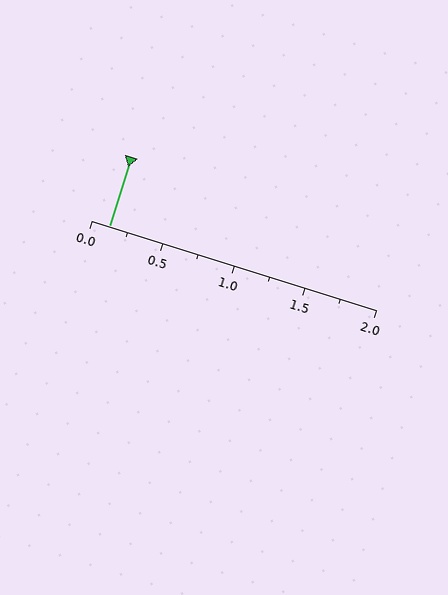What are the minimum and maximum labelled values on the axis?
The axis runs from 0.0 to 2.0.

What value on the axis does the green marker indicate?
The marker indicates approximately 0.12.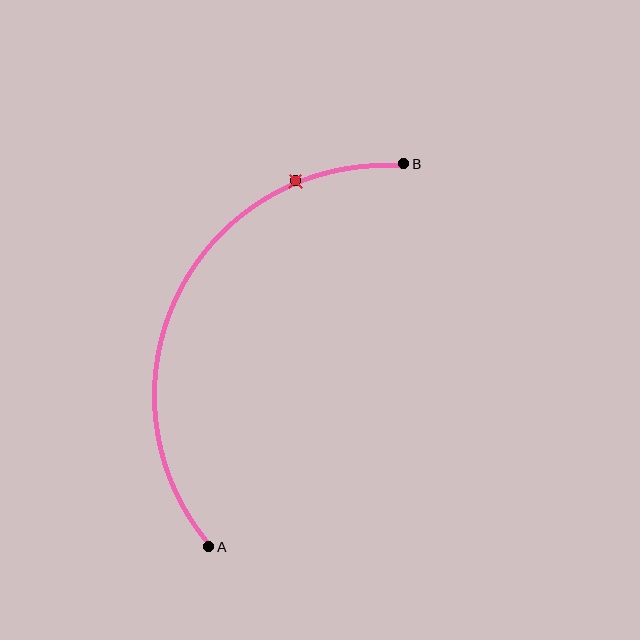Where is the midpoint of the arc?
The arc midpoint is the point on the curve farthest from the straight line joining A and B. It sits to the left of that line.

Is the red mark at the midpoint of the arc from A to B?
No. The red mark lies on the arc but is closer to endpoint B. The arc midpoint would be at the point on the curve equidistant along the arc from both A and B.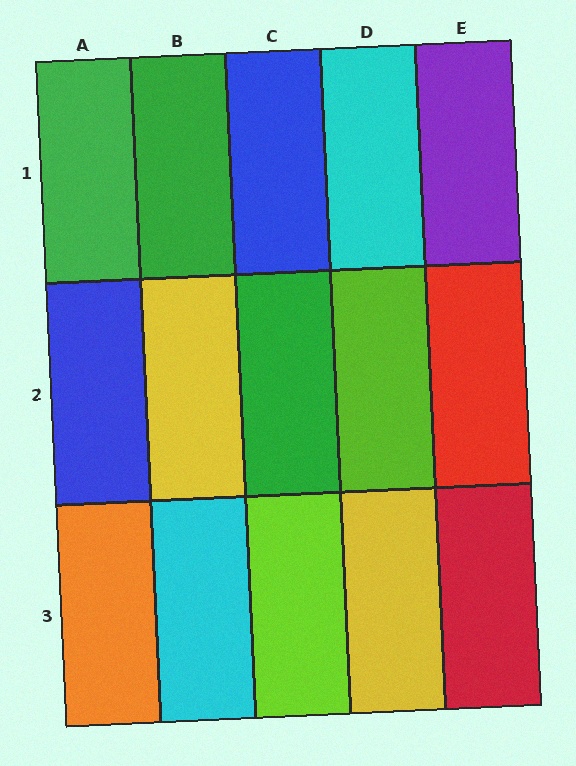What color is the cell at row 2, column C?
Green.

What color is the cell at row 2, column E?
Red.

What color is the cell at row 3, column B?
Cyan.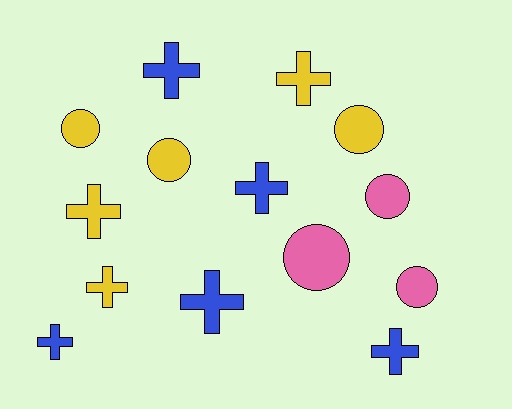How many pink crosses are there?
There are no pink crosses.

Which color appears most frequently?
Yellow, with 6 objects.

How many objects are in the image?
There are 14 objects.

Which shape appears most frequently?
Cross, with 8 objects.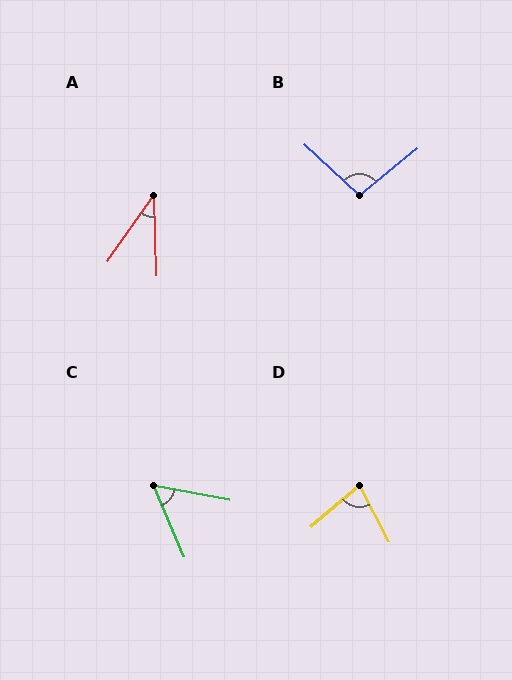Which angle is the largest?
B, at approximately 98 degrees.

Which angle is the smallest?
A, at approximately 37 degrees.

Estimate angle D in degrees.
Approximately 77 degrees.